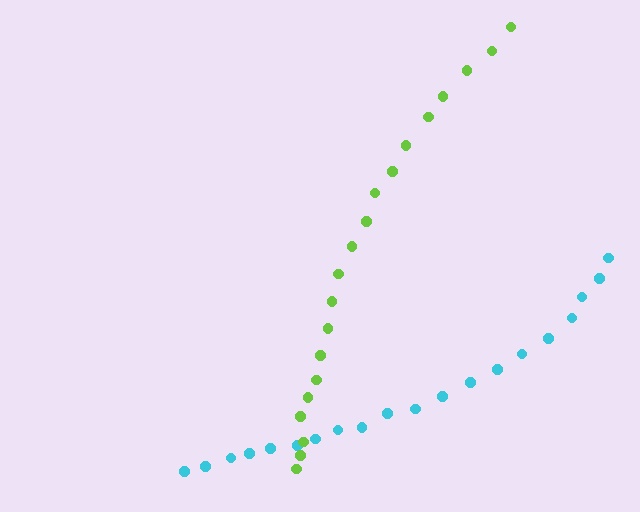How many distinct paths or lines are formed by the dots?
There are 2 distinct paths.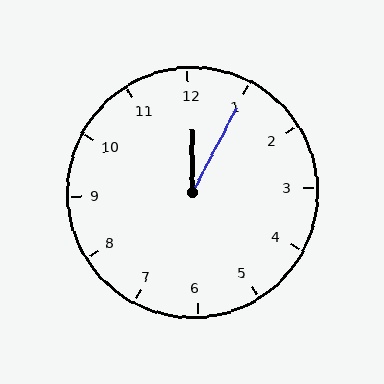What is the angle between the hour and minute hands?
Approximately 28 degrees.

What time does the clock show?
12:05.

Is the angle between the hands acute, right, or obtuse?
It is acute.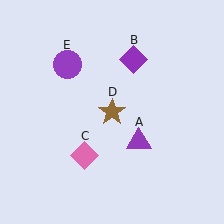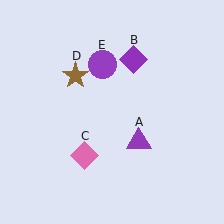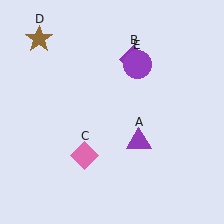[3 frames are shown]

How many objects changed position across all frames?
2 objects changed position: brown star (object D), purple circle (object E).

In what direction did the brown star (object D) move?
The brown star (object D) moved up and to the left.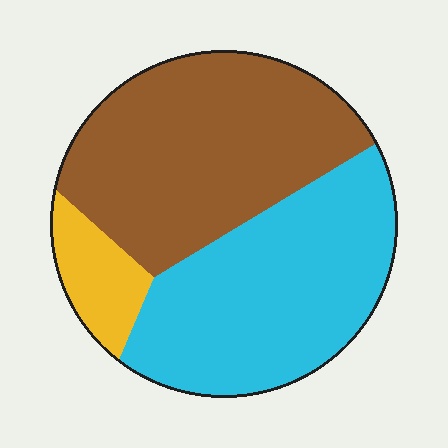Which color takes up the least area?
Yellow, at roughly 10%.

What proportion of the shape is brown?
Brown takes up between a third and a half of the shape.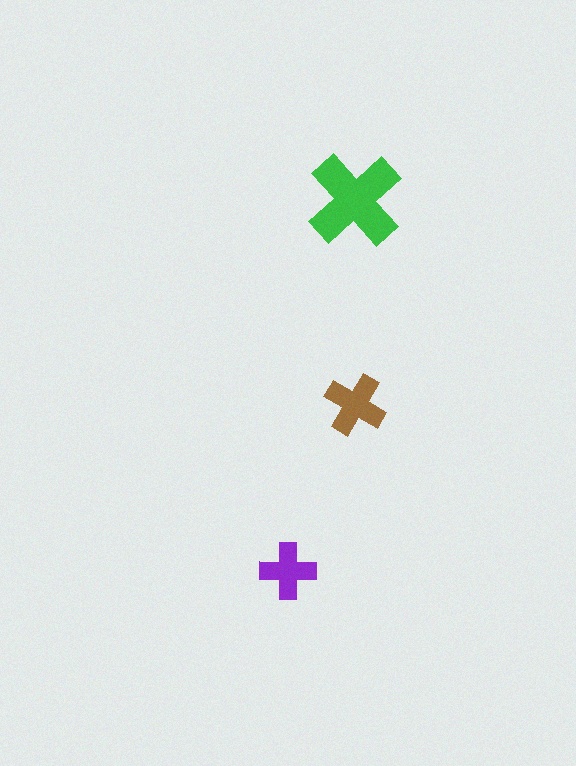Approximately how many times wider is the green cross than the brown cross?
About 1.5 times wider.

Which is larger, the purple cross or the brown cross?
The brown one.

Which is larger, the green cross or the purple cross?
The green one.